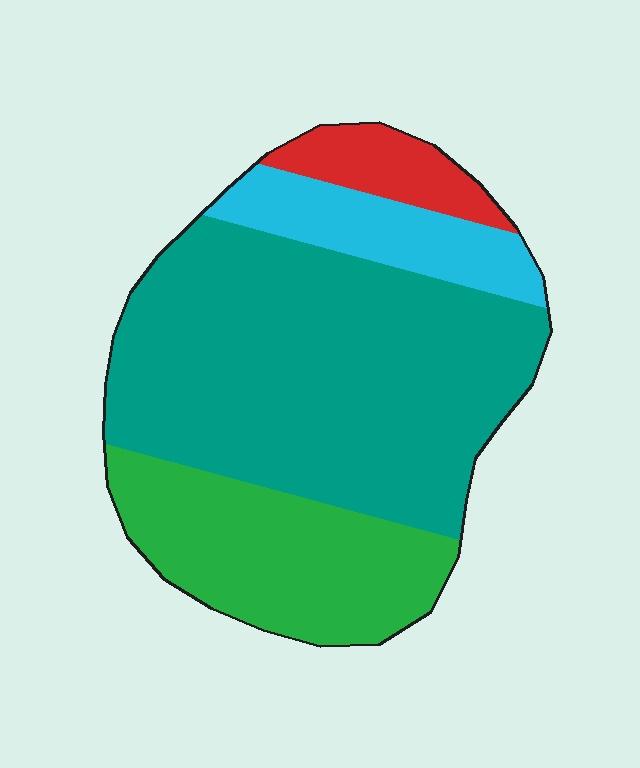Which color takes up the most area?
Teal, at roughly 55%.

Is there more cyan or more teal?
Teal.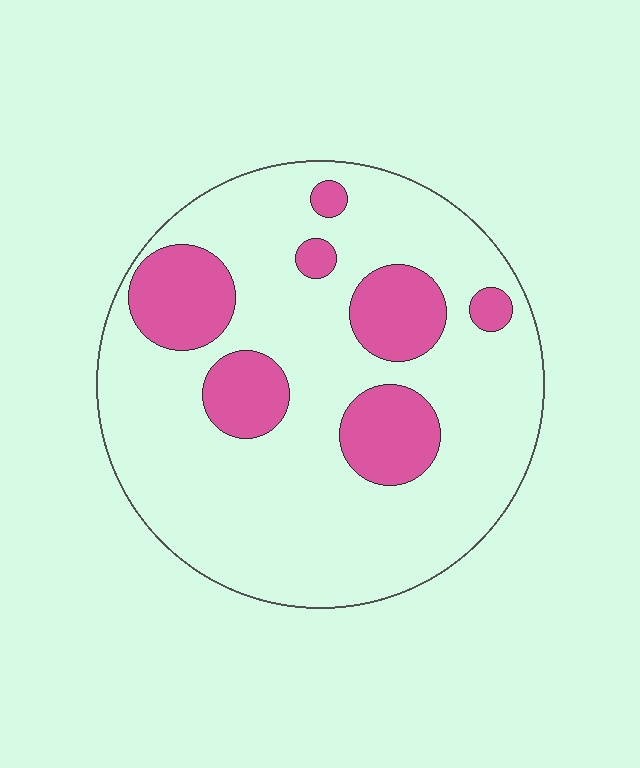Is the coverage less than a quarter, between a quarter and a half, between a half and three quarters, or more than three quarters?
Less than a quarter.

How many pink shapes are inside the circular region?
7.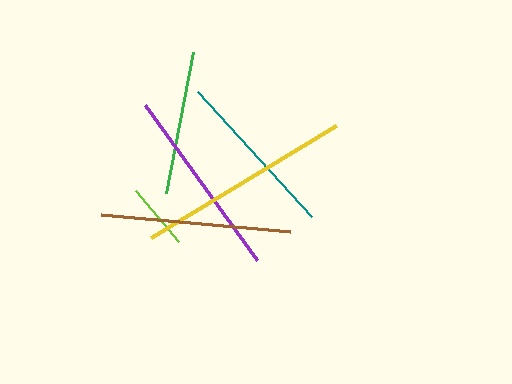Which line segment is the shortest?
The lime line is the shortest at approximately 66 pixels.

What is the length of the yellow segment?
The yellow segment is approximately 217 pixels long.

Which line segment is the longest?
The yellow line is the longest at approximately 217 pixels.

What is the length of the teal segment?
The teal segment is approximately 169 pixels long.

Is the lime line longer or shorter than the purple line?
The purple line is longer than the lime line.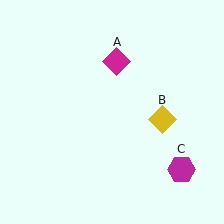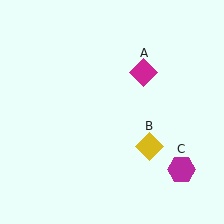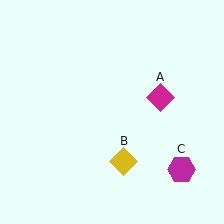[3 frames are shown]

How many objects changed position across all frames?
2 objects changed position: magenta diamond (object A), yellow diamond (object B).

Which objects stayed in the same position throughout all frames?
Magenta hexagon (object C) remained stationary.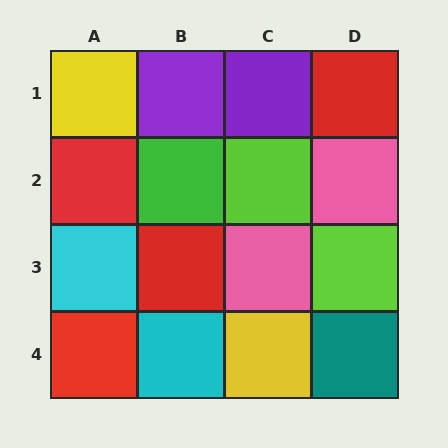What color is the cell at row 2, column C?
Lime.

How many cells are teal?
1 cell is teal.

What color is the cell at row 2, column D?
Pink.